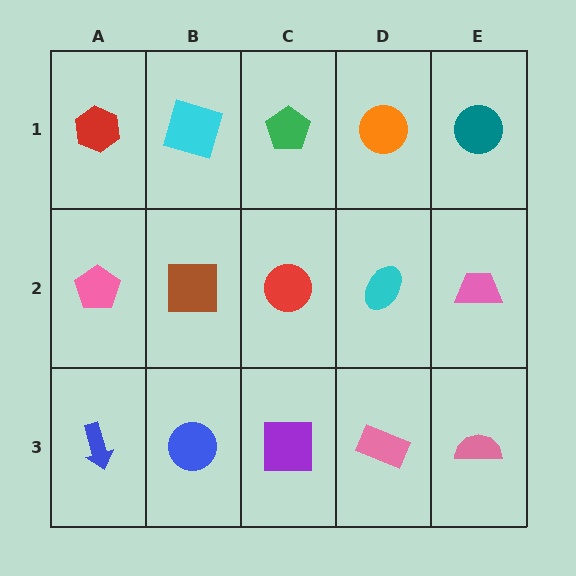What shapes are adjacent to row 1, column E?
A pink trapezoid (row 2, column E), an orange circle (row 1, column D).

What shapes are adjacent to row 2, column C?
A green pentagon (row 1, column C), a purple square (row 3, column C), a brown square (row 2, column B), a cyan ellipse (row 2, column D).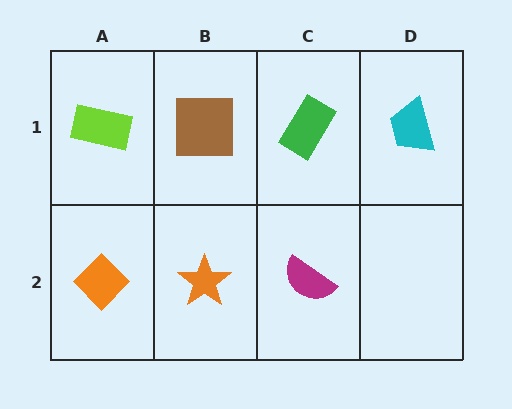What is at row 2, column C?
A magenta semicircle.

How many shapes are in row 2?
3 shapes.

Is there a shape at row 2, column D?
No, that cell is empty.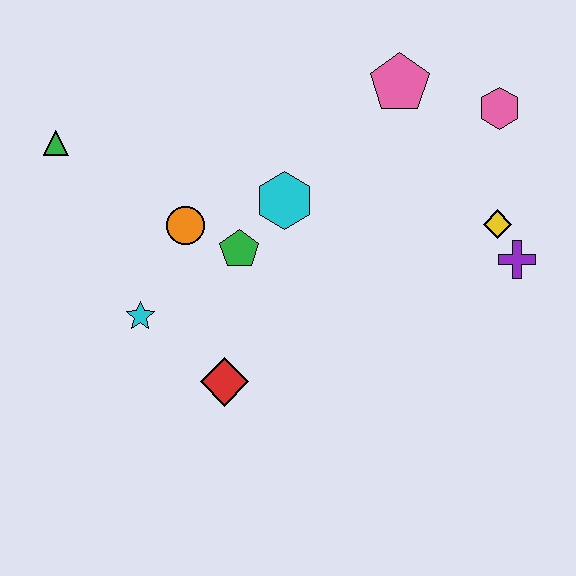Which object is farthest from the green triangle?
The purple cross is farthest from the green triangle.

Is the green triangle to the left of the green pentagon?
Yes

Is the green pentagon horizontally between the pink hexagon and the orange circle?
Yes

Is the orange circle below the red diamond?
No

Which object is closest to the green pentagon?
The orange circle is closest to the green pentagon.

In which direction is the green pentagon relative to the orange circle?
The green pentagon is to the right of the orange circle.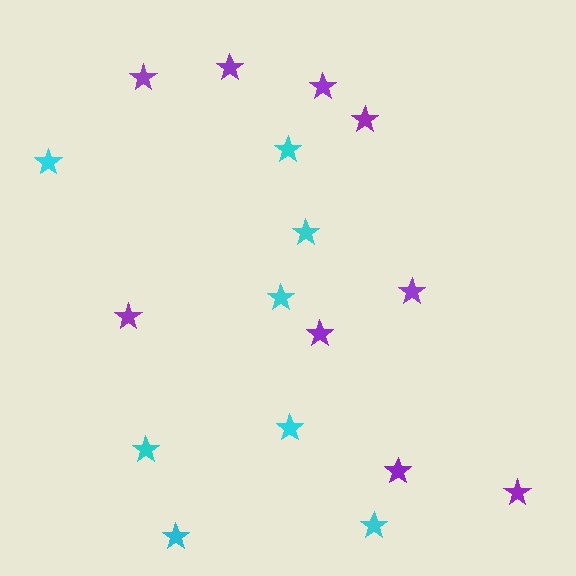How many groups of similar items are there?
There are 2 groups: one group of purple stars (9) and one group of cyan stars (8).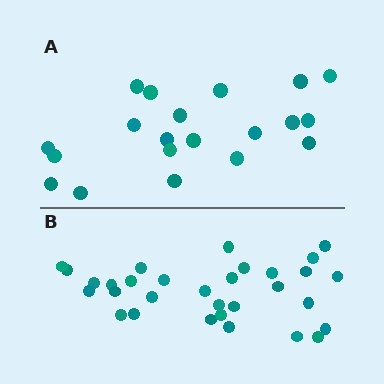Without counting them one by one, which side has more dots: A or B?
Region B (the bottom region) has more dots.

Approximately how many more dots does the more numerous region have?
Region B has roughly 12 or so more dots than region A.